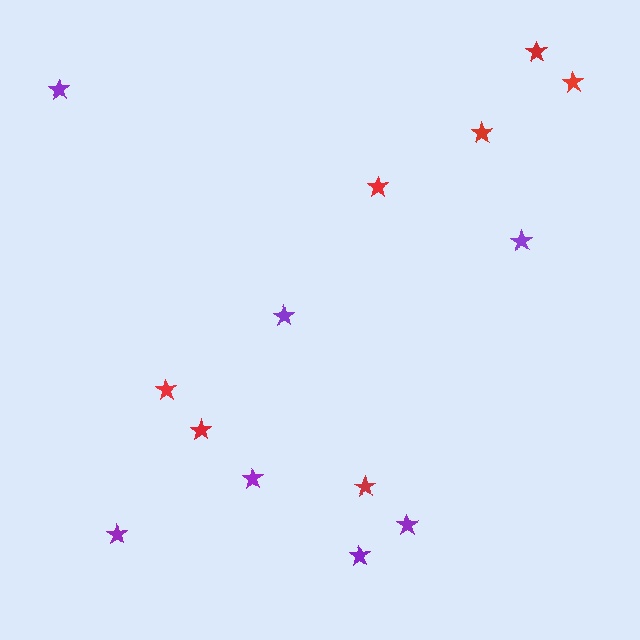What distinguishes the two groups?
There are 2 groups: one group of red stars (7) and one group of purple stars (7).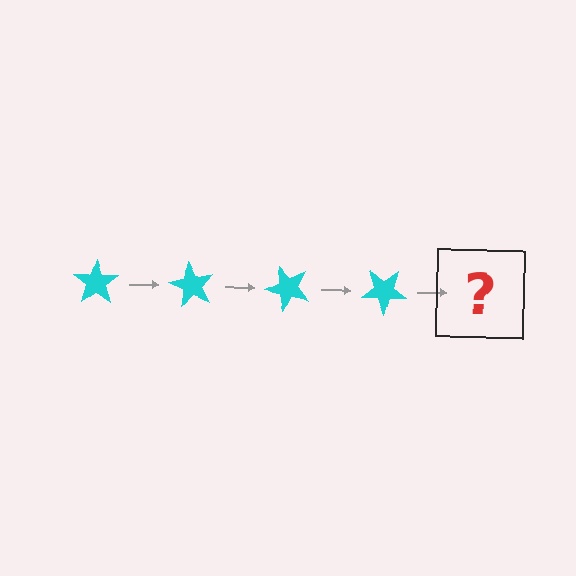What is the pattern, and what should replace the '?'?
The pattern is that the star rotates 60 degrees each step. The '?' should be a cyan star rotated 240 degrees.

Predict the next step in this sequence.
The next step is a cyan star rotated 240 degrees.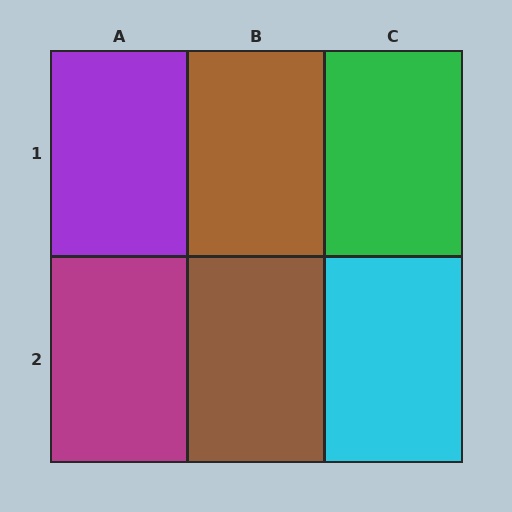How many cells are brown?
2 cells are brown.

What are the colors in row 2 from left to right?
Magenta, brown, cyan.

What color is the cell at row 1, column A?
Purple.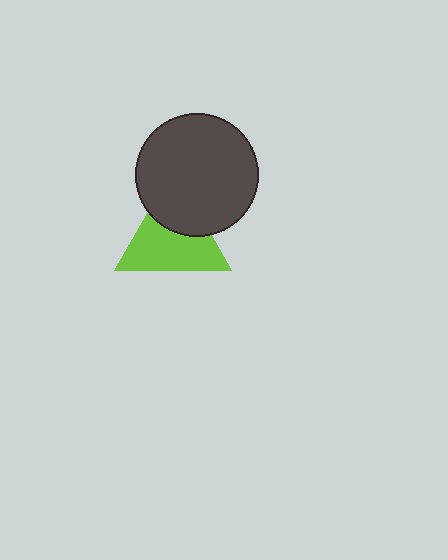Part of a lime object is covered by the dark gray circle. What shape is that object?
It is a triangle.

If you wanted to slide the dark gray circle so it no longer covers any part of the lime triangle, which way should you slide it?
Slide it up — that is the most direct way to separate the two shapes.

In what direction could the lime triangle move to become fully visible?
The lime triangle could move down. That would shift it out from behind the dark gray circle entirely.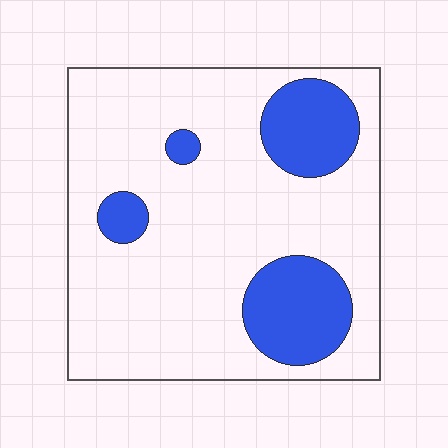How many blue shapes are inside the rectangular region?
4.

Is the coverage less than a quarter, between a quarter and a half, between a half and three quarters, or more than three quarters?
Less than a quarter.